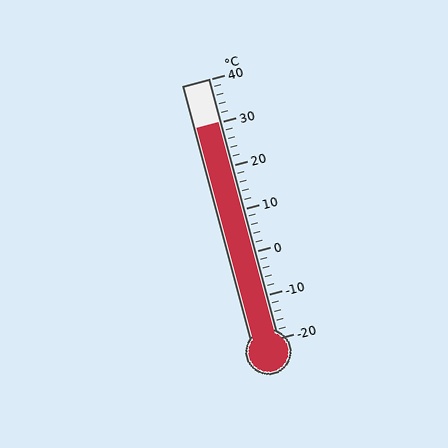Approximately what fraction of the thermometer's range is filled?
The thermometer is filled to approximately 85% of its range.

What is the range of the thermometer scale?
The thermometer scale ranges from -20°C to 40°C.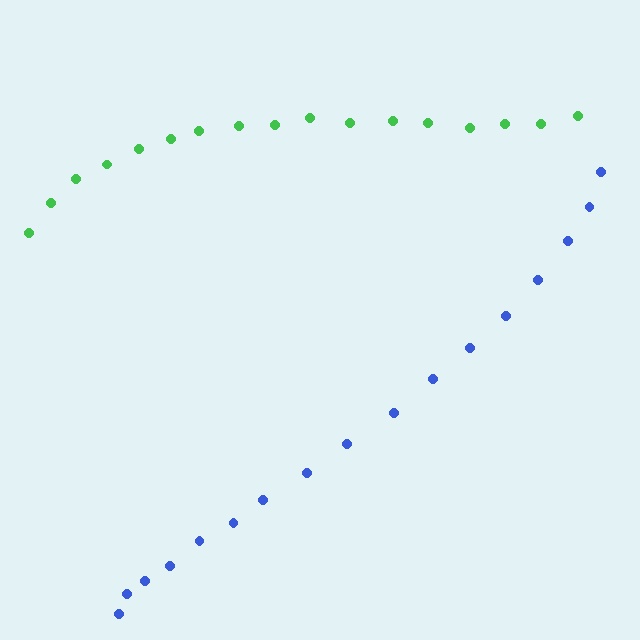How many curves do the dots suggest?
There are 2 distinct paths.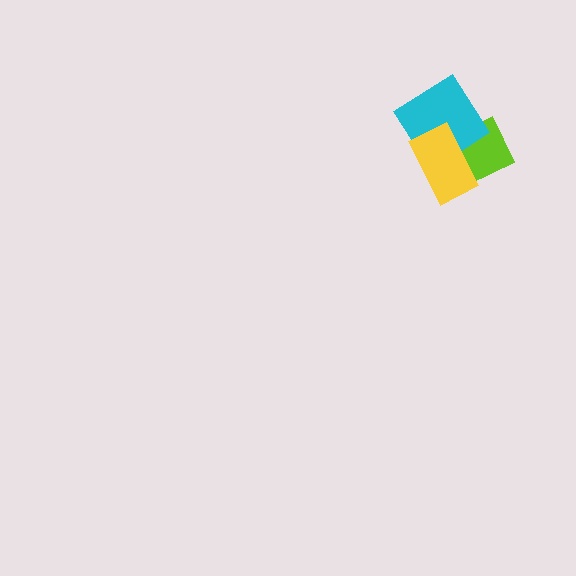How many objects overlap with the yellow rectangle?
2 objects overlap with the yellow rectangle.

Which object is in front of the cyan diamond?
The yellow rectangle is in front of the cyan diamond.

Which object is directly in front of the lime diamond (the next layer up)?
The cyan diamond is directly in front of the lime diamond.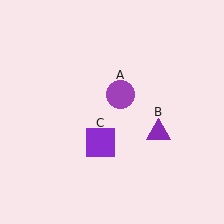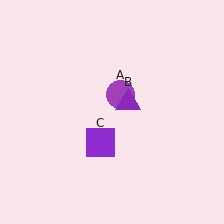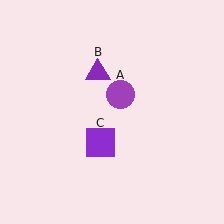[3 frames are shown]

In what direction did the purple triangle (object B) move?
The purple triangle (object B) moved up and to the left.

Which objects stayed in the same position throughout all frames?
Purple circle (object A) and purple square (object C) remained stationary.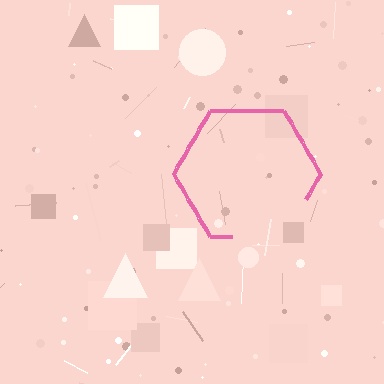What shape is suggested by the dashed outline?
The dashed outline suggests a hexagon.